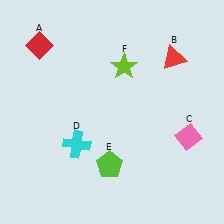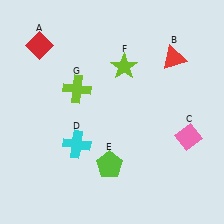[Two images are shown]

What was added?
A lime cross (G) was added in Image 2.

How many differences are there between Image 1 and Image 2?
There is 1 difference between the two images.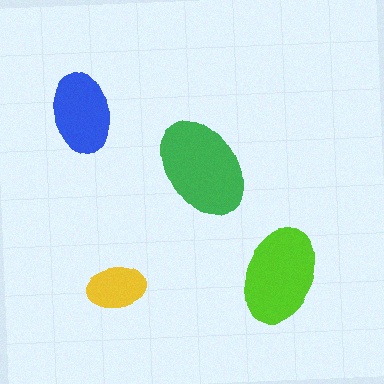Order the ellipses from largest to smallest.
the green one, the lime one, the blue one, the yellow one.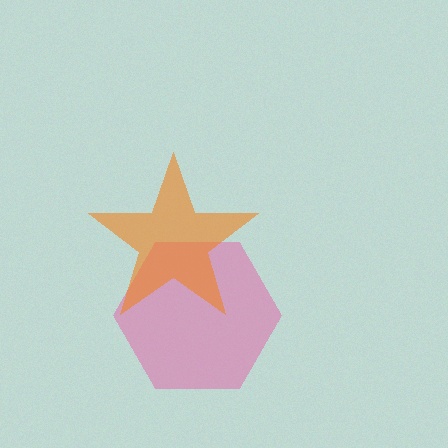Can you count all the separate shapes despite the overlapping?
Yes, there are 2 separate shapes.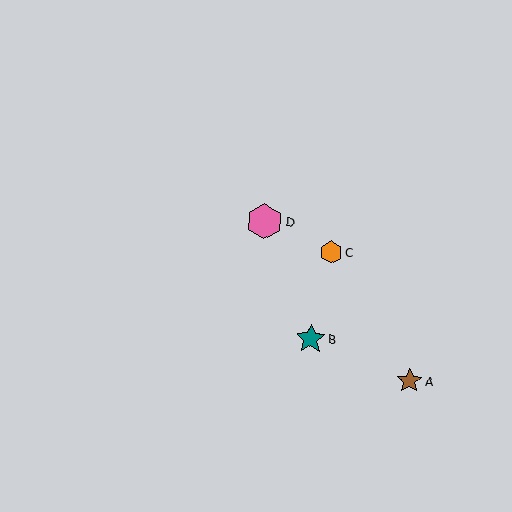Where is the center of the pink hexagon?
The center of the pink hexagon is at (264, 221).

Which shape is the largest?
The pink hexagon (labeled D) is the largest.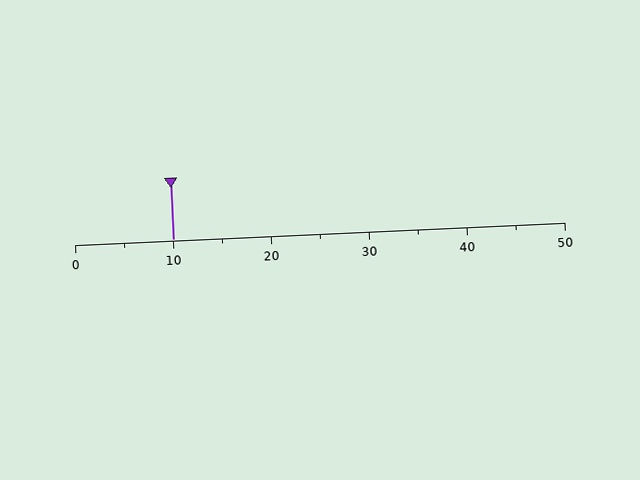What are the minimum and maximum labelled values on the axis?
The axis runs from 0 to 50.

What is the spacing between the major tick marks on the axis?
The major ticks are spaced 10 apart.